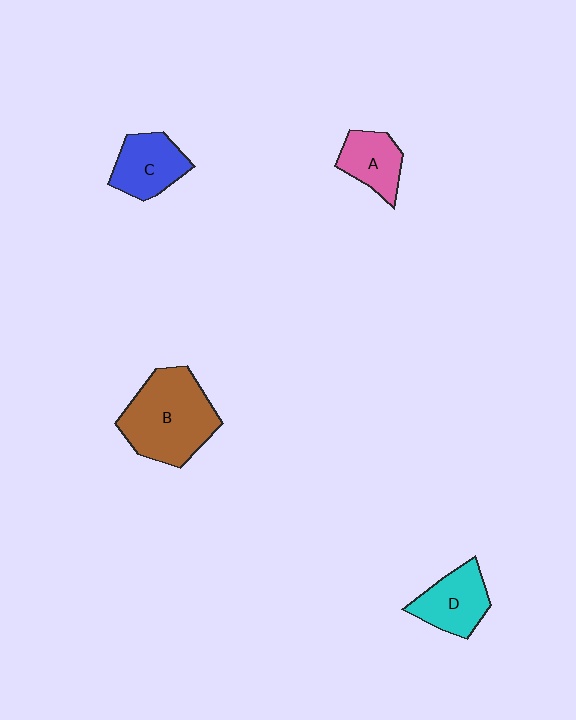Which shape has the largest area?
Shape B (brown).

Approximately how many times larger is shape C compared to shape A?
Approximately 1.2 times.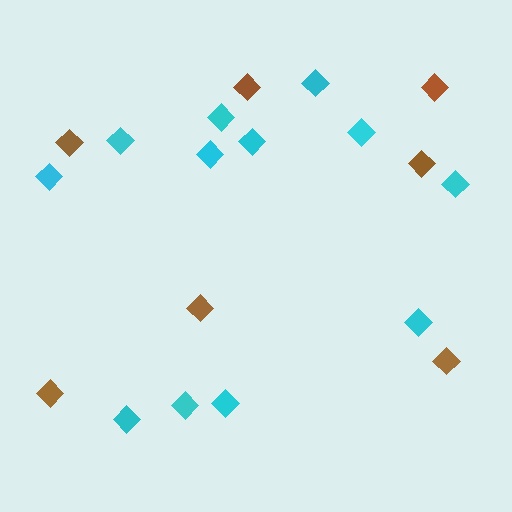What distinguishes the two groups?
There are 2 groups: one group of brown diamonds (7) and one group of cyan diamonds (12).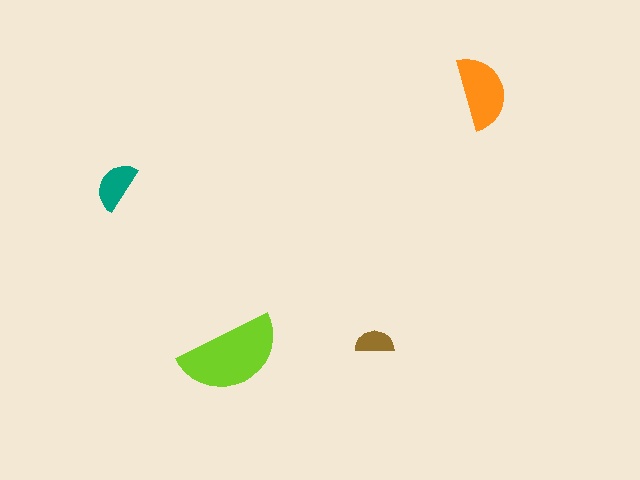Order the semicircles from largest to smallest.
the lime one, the orange one, the teal one, the brown one.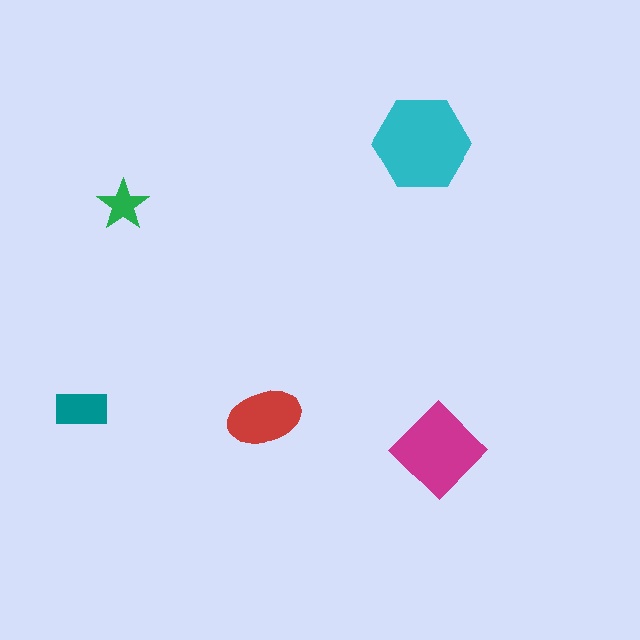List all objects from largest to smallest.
The cyan hexagon, the magenta diamond, the red ellipse, the teal rectangle, the green star.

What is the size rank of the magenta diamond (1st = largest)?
2nd.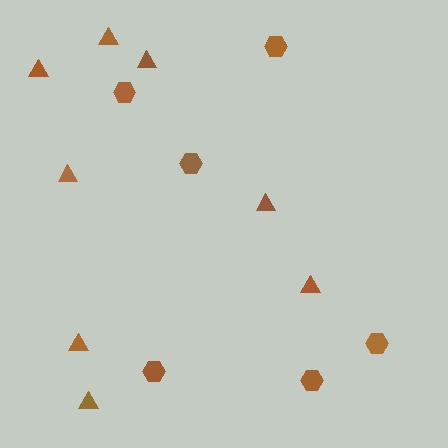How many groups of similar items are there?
There are 2 groups: one group of triangles (8) and one group of hexagons (6).